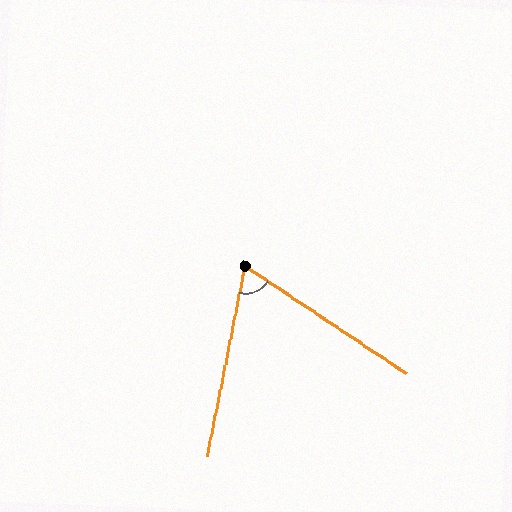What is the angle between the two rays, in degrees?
Approximately 68 degrees.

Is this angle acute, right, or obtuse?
It is acute.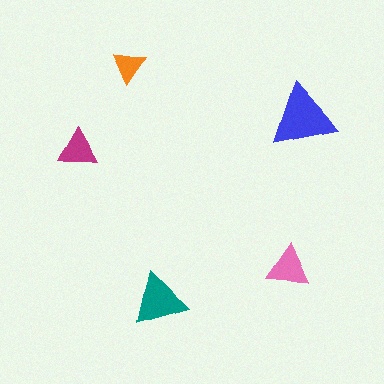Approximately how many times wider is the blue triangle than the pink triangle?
About 1.5 times wider.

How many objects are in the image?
There are 5 objects in the image.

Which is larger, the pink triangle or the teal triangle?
The teal one.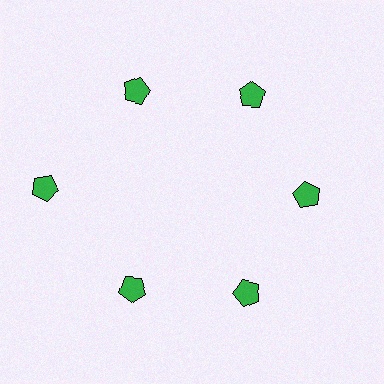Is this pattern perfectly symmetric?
No. The 6 green pentagons are arranged in a ring, but one element near the 9 o'clock position is pushed outward from the center, breaking the 6-fold rotational symmetry.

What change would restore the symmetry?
The symmetry would be restored by moving it inward, back onto the ring so that all 6 pentagons sit at equal angles and equal distance from the center.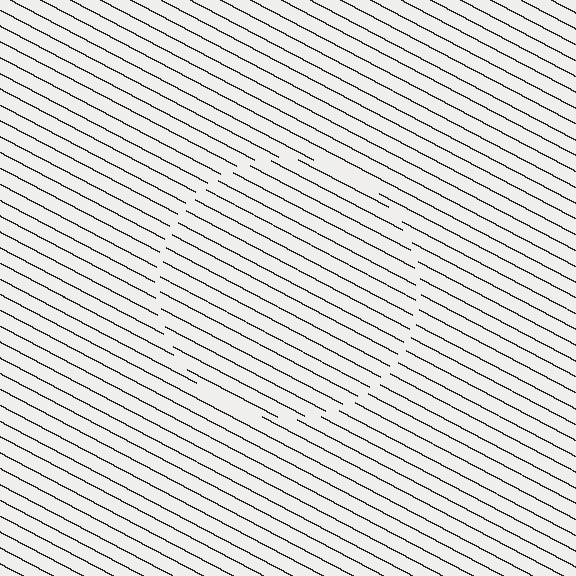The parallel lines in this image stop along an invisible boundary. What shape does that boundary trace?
An illusory circle. The interior of the shape contains the same grating, shifted by half a period — the contour is defined by the phase discontinuity where line-ends from the inner and outer gratings abut.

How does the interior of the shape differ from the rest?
The interior of the shape contains the same grating, shifted by half a period — the contour is defined by the phase discontinuity where line-ends from the inner and outer gratings abut.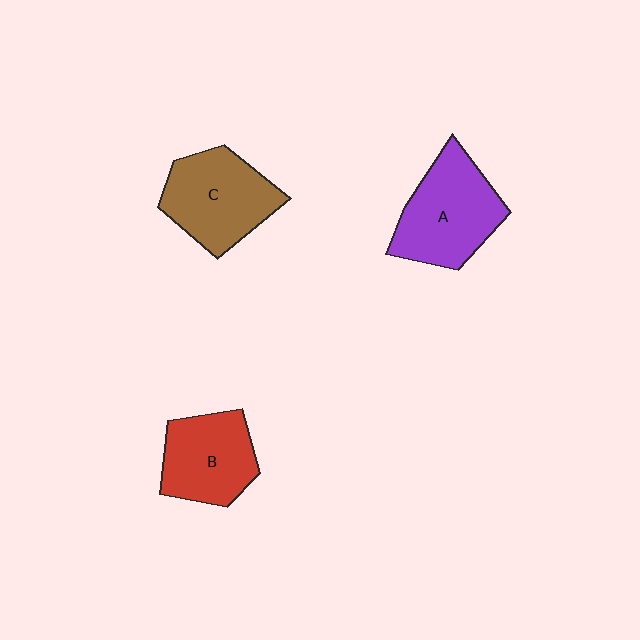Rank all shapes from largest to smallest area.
From largest to smallest: A (purple), C (brown), B (red).